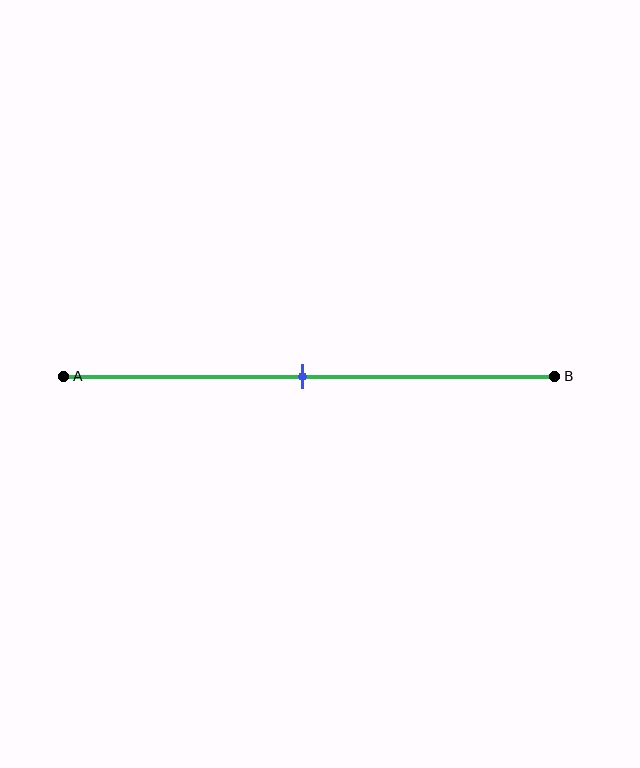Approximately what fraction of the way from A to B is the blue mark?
The blue mark is approximately 50% of the way from A to B.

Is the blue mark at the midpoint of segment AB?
Yes, the mark is approximately at the midpoint.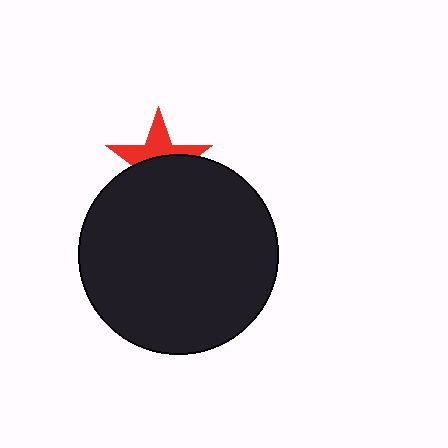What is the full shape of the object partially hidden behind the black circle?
The partially hidden object is a red star.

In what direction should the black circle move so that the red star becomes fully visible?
The black circle should move down. That is the shortest direction to clear the overlap and leave the red star fully visible.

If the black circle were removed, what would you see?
You would see the complete red star.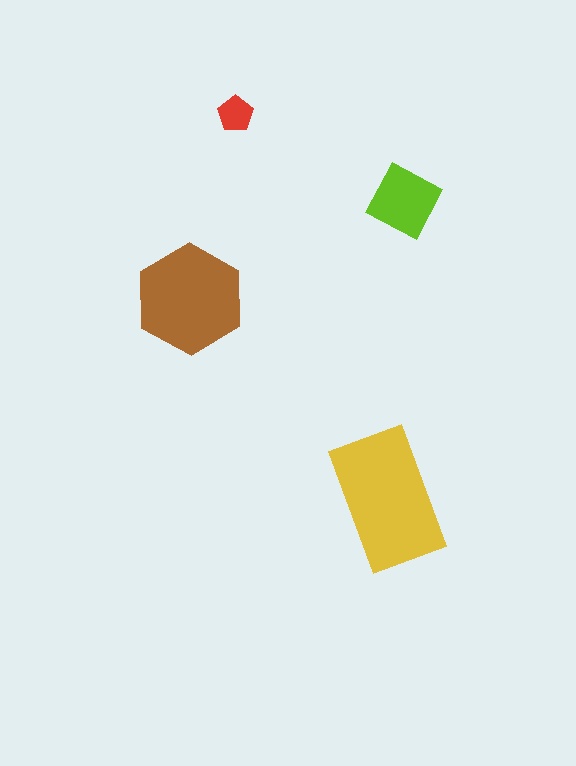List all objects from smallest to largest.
The red pentagon, the lime diamond, the brown hexagon, the yellow rectangle.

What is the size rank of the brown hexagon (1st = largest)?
2nd.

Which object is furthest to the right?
The lime diamond is rightmost.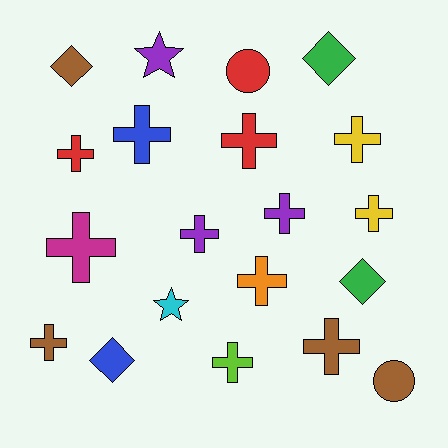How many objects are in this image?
There are 20 objects.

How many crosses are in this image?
There are 12 crosses.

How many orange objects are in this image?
There is 1 orange object.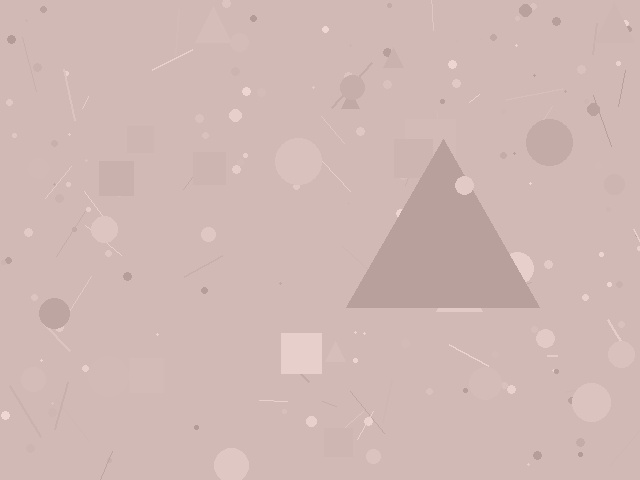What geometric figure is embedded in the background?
A triangle is embedded in the background.